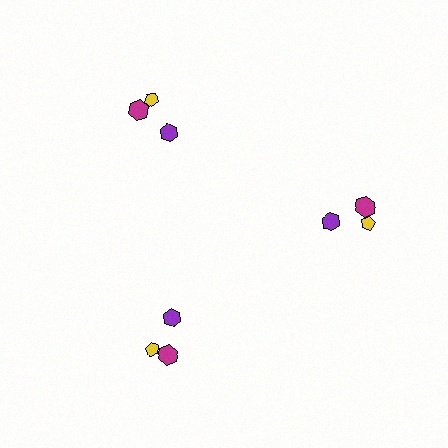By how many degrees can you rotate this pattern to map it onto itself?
The pattern maps onto itself every 120 degrees of rotation.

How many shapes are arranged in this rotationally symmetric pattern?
There are 9 shapes, arranged in 3 groups of 3.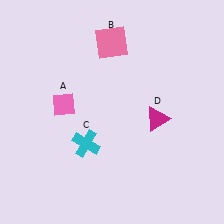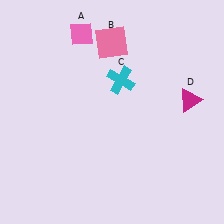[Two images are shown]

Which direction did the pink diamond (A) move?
The pink diamond (A) moved up.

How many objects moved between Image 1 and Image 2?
3 objects moved between the two images.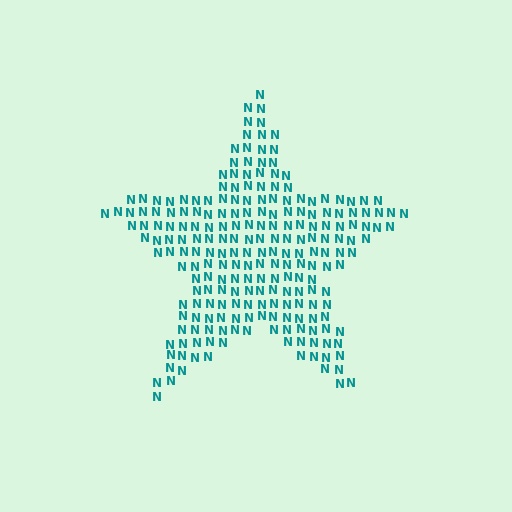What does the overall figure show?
The overall figure shows a star.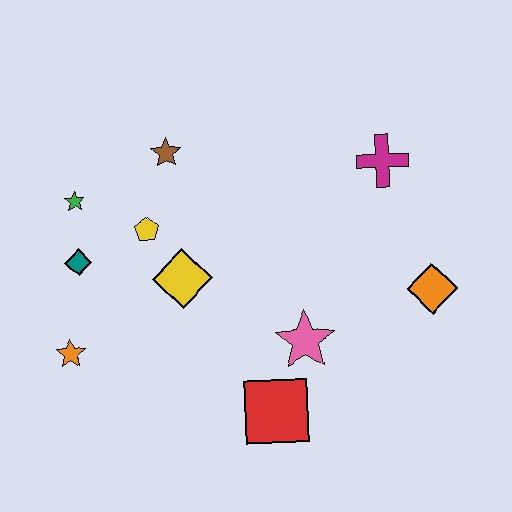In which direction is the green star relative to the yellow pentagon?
The green star is to the left of the yellow pentagon.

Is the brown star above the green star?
Yes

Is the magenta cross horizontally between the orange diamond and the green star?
Yes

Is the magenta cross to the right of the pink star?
Yes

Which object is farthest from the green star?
The orange diamond is farthest from the green star.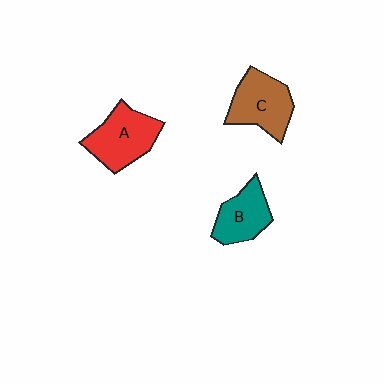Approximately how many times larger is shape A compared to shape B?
Approximately 1.3 times.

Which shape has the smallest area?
Shape B (teal).